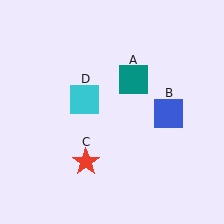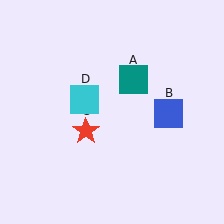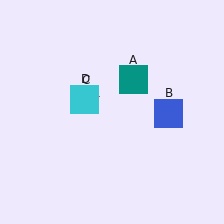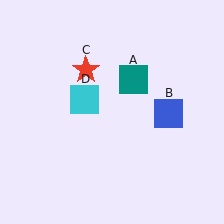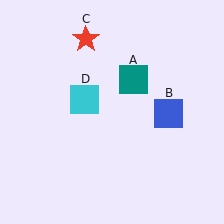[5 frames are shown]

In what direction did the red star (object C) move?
The red star (object C) moved up.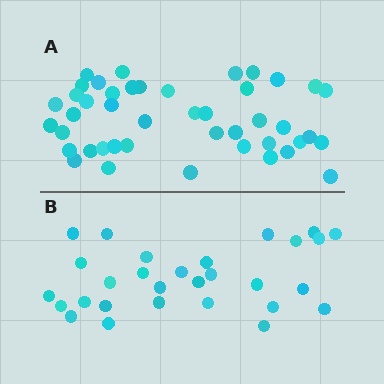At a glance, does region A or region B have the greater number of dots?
Region A (the top region) has more dots.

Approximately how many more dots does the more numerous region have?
Region A has approximately 15 more dots than region B.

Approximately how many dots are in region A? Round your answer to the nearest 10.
About 40 dots. (The exact count is 44, which rounds to 40.)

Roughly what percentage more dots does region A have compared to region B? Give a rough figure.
About 50% more.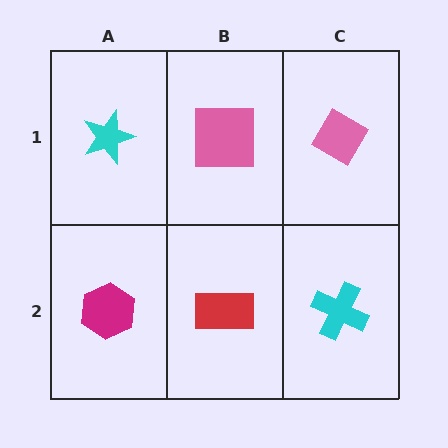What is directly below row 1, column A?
A magenta hexagon.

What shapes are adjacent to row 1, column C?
A cyan cross (row 2, column C), a pink square (row 1, column B).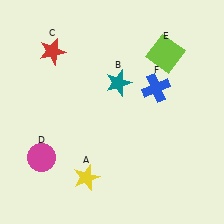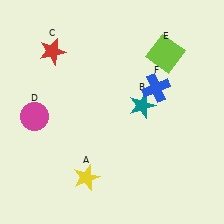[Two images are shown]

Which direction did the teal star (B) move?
The teal star (B) moved right.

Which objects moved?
The objects that moved are: the teal star (B), the magenta circle (D).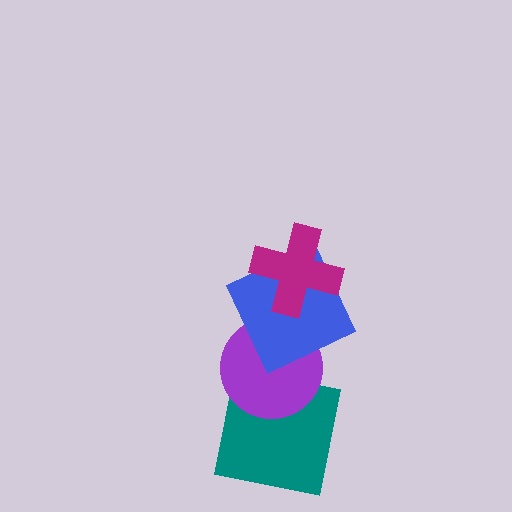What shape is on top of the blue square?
The magenta cross is on top of the blue square.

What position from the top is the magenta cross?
The magenta cross is 1st from the top.